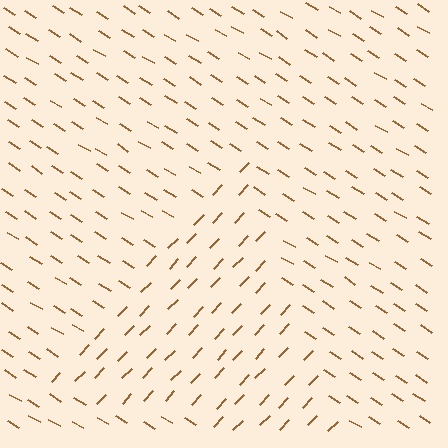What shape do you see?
I see a triangle.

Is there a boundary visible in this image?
Yes, there is a texture boundary formed by a change in line orientation.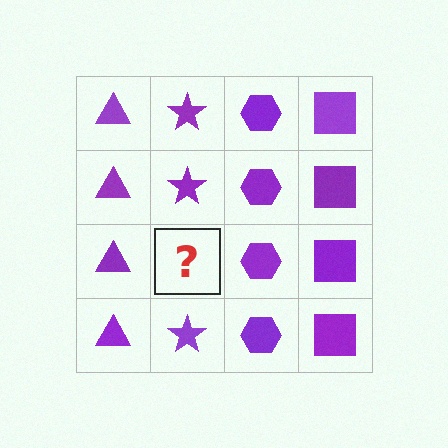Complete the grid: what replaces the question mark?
The question mark should be replaced with a purple star.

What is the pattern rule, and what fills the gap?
The rule is that each column has a consistent shape. The gap should be filled with a purple star.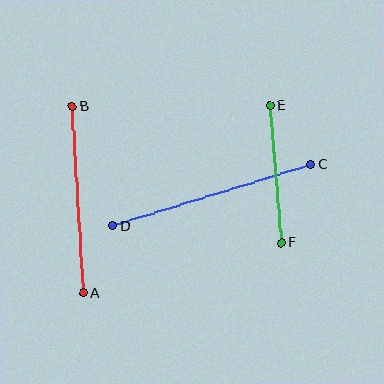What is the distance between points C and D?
The distance is approximately 207 pixels.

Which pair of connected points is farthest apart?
Points C and D are farthest apart.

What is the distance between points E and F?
The distance is approximately 138 pixels.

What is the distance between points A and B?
The distance is approximately 187 pixels.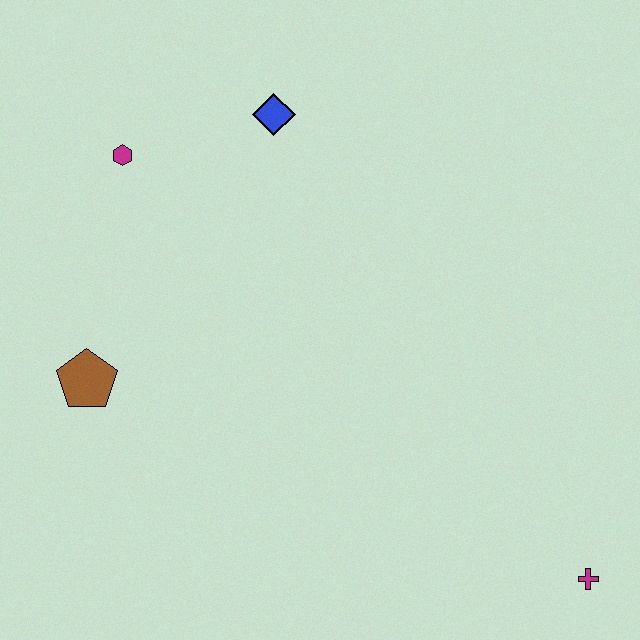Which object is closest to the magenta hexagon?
The blue diamond is closest to the magenta hexagon.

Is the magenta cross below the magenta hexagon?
Yes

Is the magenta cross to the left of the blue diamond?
No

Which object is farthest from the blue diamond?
The magenta cross is farthest from the blue diamond.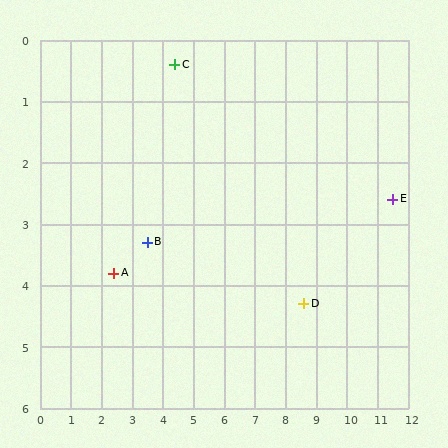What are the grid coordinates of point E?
Point E is at approximately (11.5, 2.6).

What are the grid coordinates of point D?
Point D is at approximately (8.6, 4.3).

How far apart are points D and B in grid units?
Points D and B are about 5.2 grid units apart.